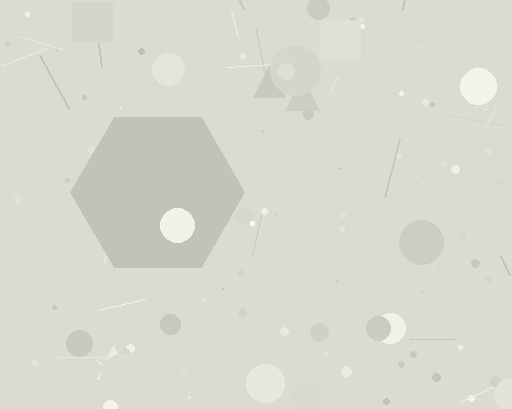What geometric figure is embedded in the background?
A hexagon is embedded in the background.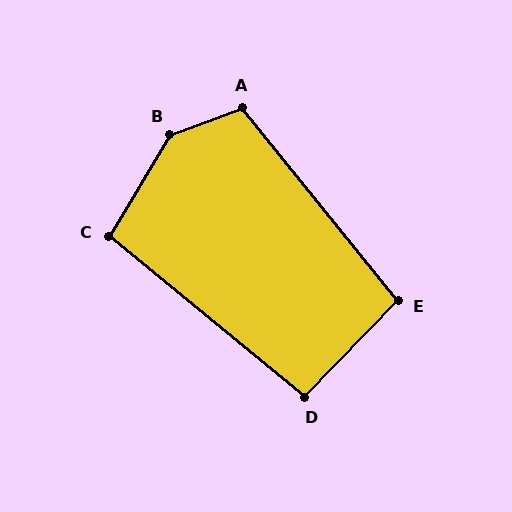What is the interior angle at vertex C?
Approximately 98 degrees (obtuse).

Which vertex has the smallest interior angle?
D, at approximately 95 degrees.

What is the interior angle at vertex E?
Approximately 97 degrees (obtuse).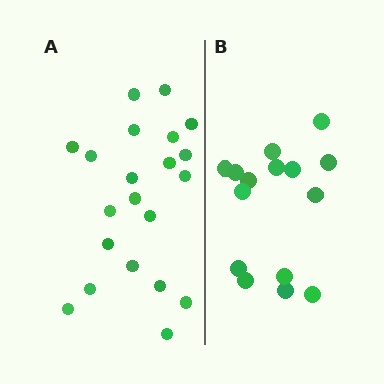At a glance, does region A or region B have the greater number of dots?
Region A (the left region) has more dots.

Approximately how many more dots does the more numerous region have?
Region A has about 6 more dots than region B.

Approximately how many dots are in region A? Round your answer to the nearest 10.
About 20 dots. (The exact count is 21, which rounds to 20.)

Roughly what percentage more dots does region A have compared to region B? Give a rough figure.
About 40% more.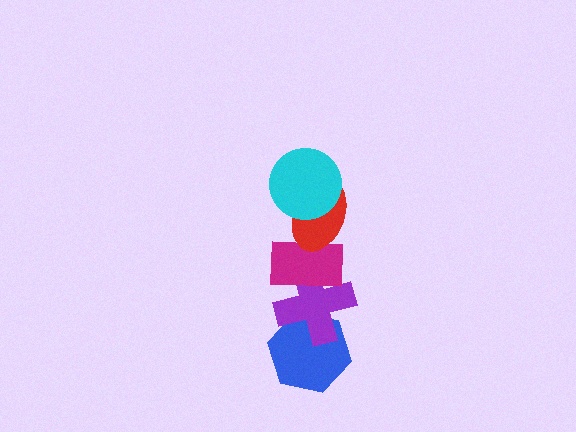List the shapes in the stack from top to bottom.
From top to bottom: the cyan circle, the red ellipse, the magenta rectangle, the purple cross, the blue hexagon.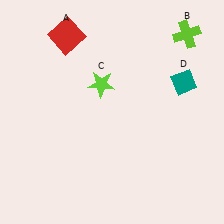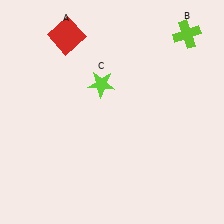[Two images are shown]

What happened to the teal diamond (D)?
The teal diamond (D) was removed in Image 2. It was in the top-right area of Image 1.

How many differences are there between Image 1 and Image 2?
There is 1 difference between the two images.